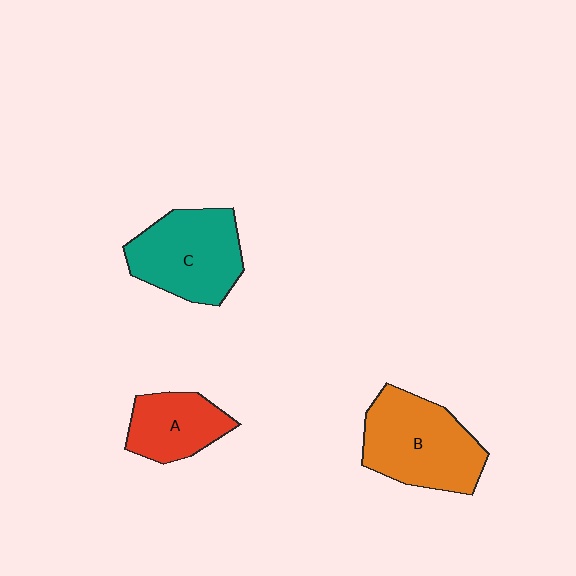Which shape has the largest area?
Shape B (orange).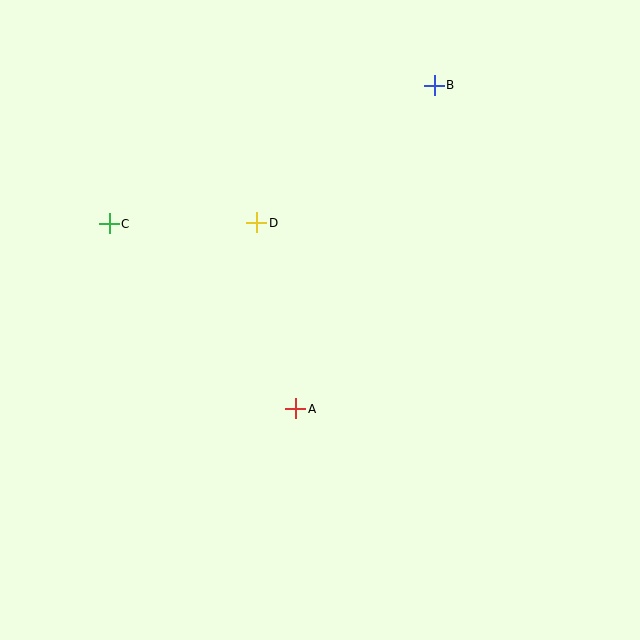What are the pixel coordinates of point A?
Point A is at (296, 409).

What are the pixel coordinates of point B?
Point B is at (434, 85).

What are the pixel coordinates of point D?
Point D is at (257, 223).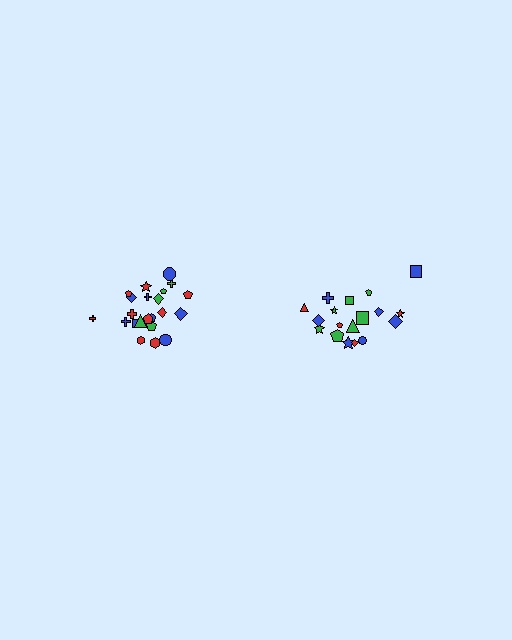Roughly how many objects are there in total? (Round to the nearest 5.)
Roughly 40 objects in total.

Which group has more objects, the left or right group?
The left group.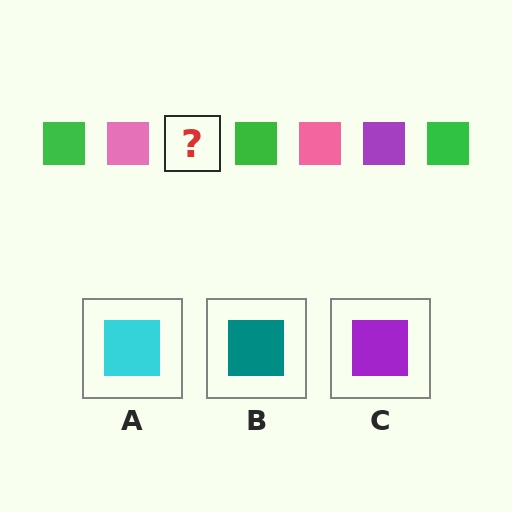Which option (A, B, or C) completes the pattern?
C.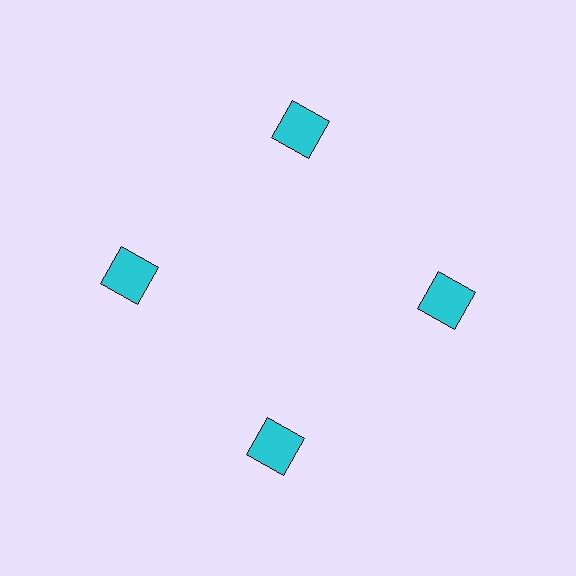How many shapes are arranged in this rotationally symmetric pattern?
There are 4 shapes, arranged in 4 groups of 1.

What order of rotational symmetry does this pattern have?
This pattern has 4-fold rotational symmetry.